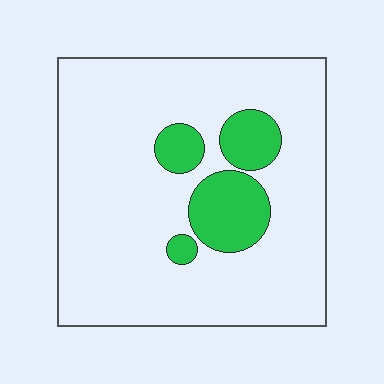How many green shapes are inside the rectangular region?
4.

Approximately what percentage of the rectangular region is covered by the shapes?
Approximately 15%.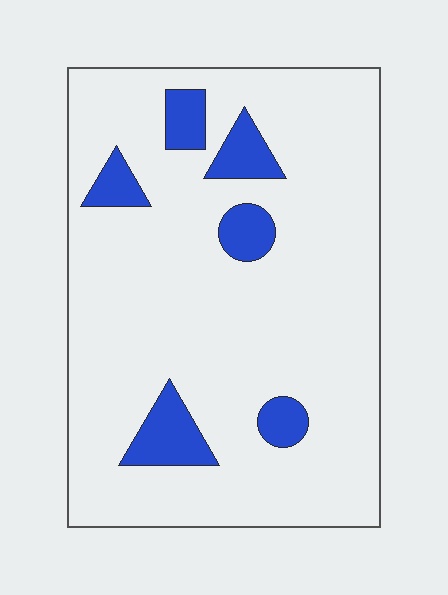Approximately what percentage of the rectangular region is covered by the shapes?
Approximately 10%.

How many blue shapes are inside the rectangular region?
6.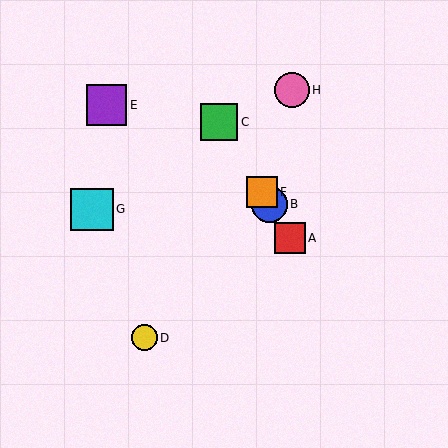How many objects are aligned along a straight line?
4 objects (A, B, C, F) are aligned along a straight line.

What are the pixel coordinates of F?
Object F is at (262, 192).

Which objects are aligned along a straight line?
Objects A, B, C, F are aligned along a straight line.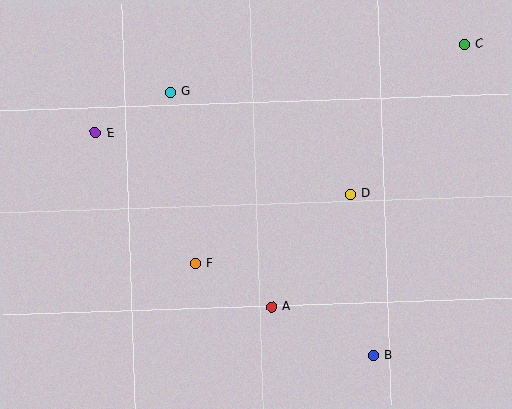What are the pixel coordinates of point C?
Point C is at (464, 44).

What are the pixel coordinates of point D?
Point D is at (350, 194).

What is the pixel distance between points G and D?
The distance between G and D is 207 pixels.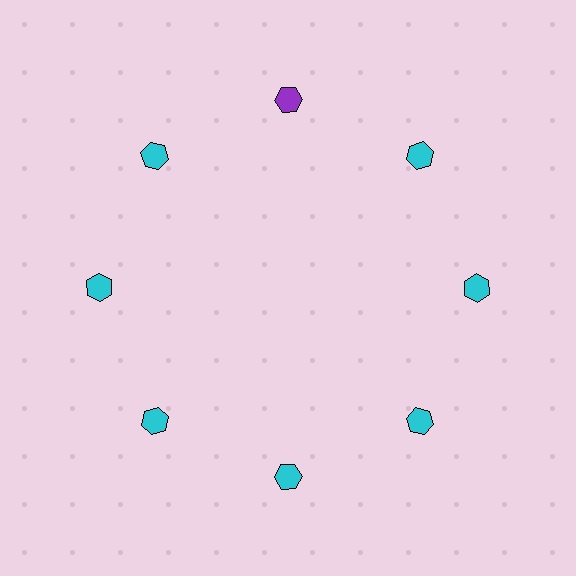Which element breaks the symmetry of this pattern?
The purple hexagon at roughly the 12 o'clock position breaks the symmetry. All other shapes are cyan hexagons.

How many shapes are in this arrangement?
There are 8 shapes arranged in a ring pattern.